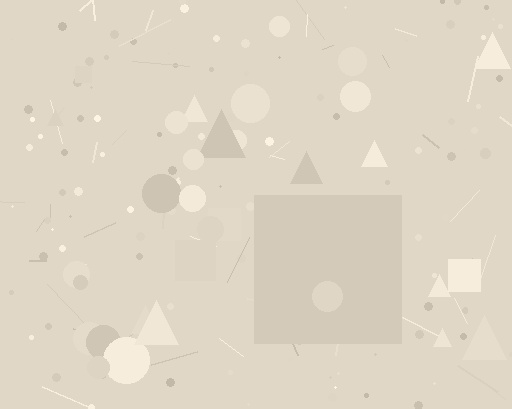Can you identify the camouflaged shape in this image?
The camouflaged shape is a square.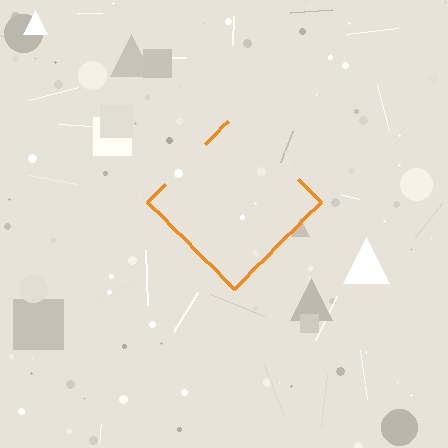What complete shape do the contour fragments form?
The contour fragments form a diamond.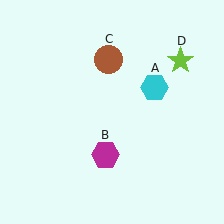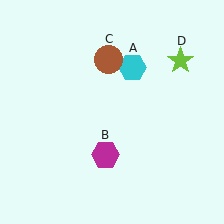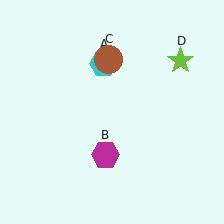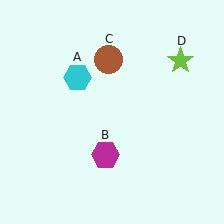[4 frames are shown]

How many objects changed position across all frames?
1 object changed position: cyan hexagon (object A).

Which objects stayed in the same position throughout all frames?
Magenta hexagon (object B) and brown circle (object C) and lime star (object D) remained stationary.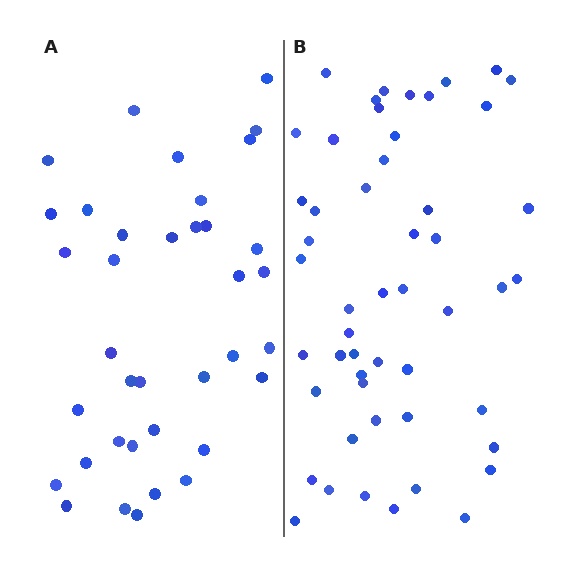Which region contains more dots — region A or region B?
Region B (the right region) has more dots.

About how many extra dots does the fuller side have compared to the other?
Region B has approximately 15 more dots than region A.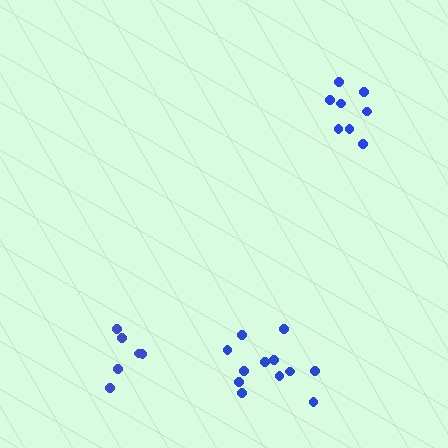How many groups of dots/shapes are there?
There are 3 groups.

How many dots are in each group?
Group 1: 12 dots, Group 2: 6 dots, Group 3: 8 dots (26 total).